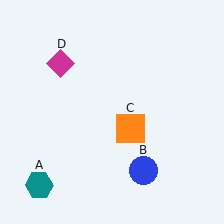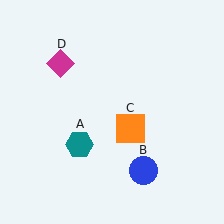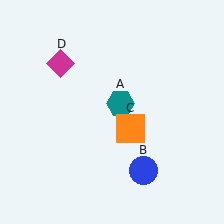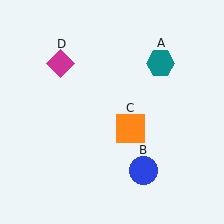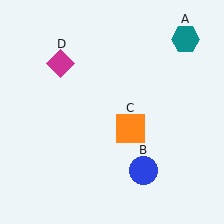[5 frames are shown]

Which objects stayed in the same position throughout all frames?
Blue circle (object B) and orange square (object C) and magenta diamond (object D) remained stationary.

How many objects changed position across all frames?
1 object changed position: teal hexagon (object A).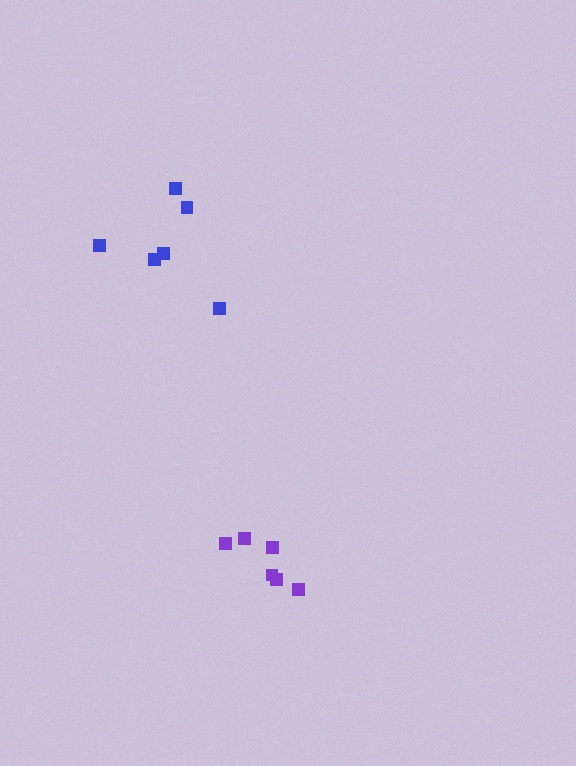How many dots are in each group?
Group 1: 6 dots, Group 2: 6 dots (12 total).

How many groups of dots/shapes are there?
There are 2 groups.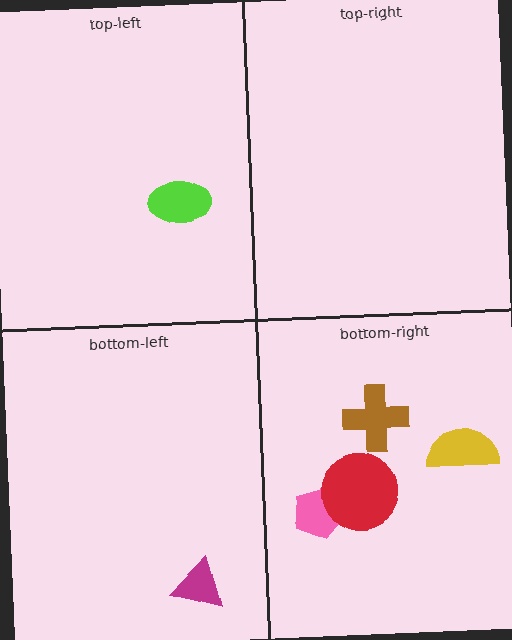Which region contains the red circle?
The bottom-right region.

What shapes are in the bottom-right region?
The pink pentagon, the brown cross, the yellow semicircle, the red circle.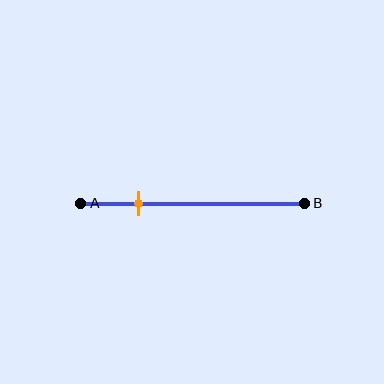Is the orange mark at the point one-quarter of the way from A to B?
Yes, the mark is approximately at the one-quarter point.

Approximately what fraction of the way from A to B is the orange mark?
The orange mark is approximately 25% of the way from A to B.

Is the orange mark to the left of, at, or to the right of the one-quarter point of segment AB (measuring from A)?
The orange mark is approximately at the one-quarter point of segment AB.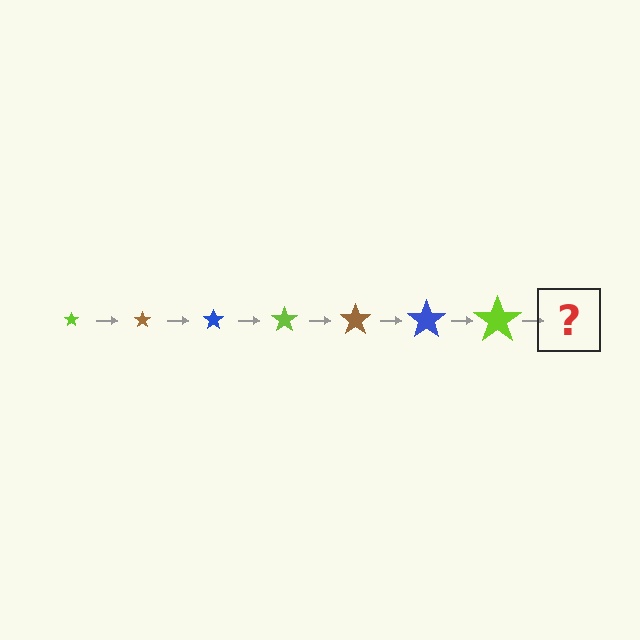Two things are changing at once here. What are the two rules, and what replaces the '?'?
The two rules are that the star grows larger each step and the color cycles through lime, brown, and blue. The '?' should be a brown star, larger than the previous one.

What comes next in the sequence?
The next element should be a brown star, larger than the previous one.